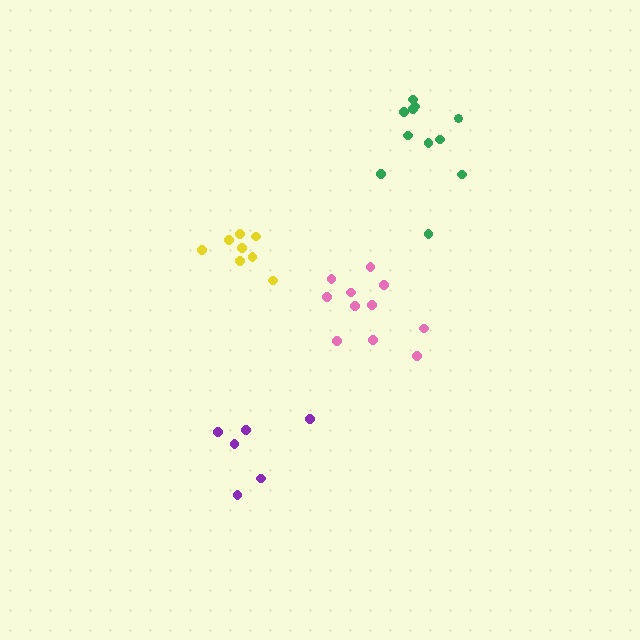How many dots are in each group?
Group 1: 8 dots, Group 2: 11 dots, Group 3: 6 dots, Group 4: 11 dots (36 total).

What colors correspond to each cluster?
The clusters are colored: yellow, pink, purple, green.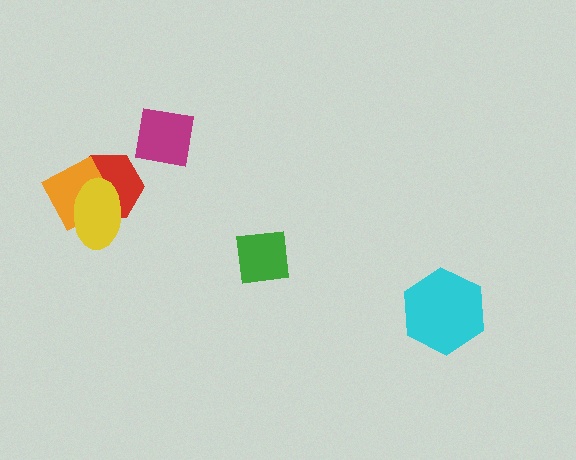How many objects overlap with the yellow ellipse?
2 objects overlap with the yellow ellipse.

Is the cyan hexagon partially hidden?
No, no other shape covers it.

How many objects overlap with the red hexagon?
2 objects overlap with the red hexagon.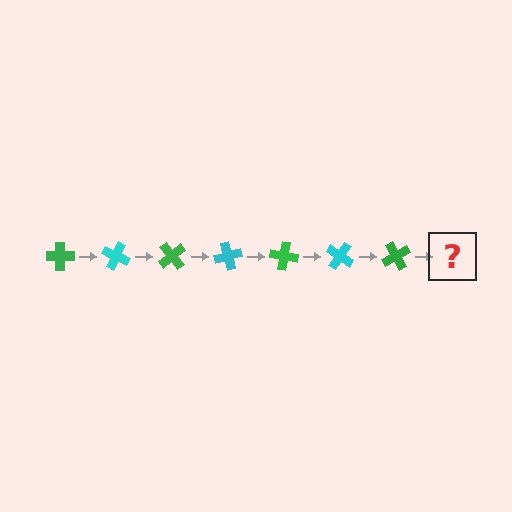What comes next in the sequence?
The next element should be a cyan cross, rotated 175 degrees from the start.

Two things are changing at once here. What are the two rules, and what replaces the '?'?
The two rules are that it rotates 25 degrees each step and the color cycles through green and cyan. The '?' should be a cyan cross, rotated 175 degrees from the start.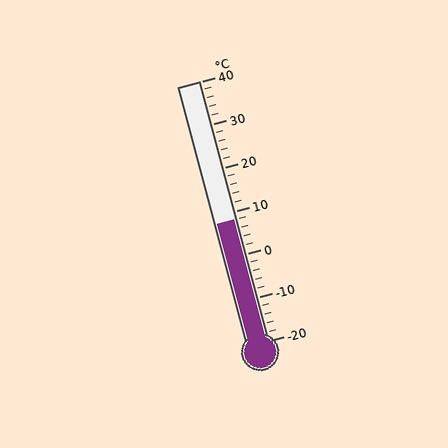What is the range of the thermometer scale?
The thermometer scale ranges from -20°C to 40°C.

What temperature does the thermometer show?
The thermometer shows approximately 8°C.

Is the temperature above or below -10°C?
The temperature is above -10°C.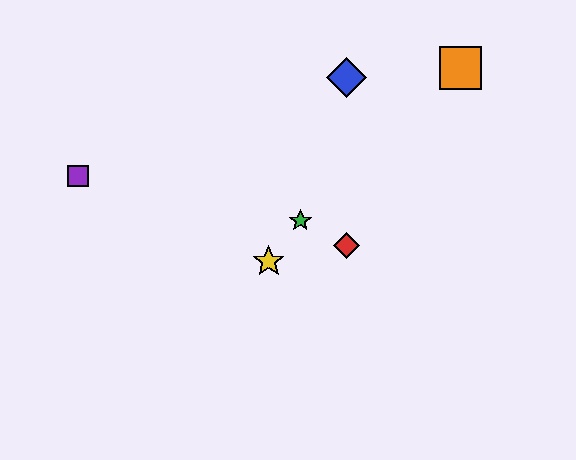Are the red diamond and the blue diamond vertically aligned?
Yes, both are at x≈347.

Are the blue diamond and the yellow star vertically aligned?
No, the blue diamond is at x≈347 and the yellow star is at x≈269.